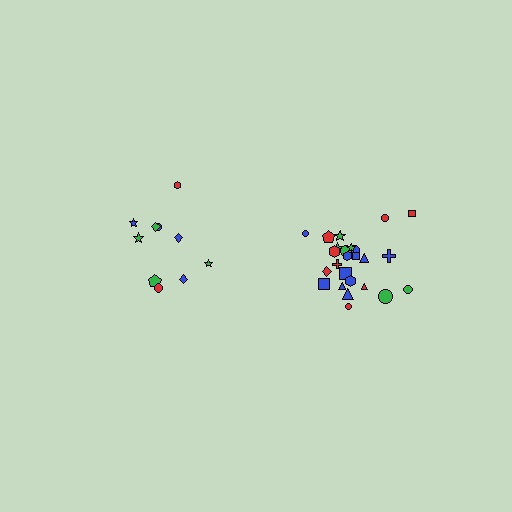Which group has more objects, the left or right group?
The right group.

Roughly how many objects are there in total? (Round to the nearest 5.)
Roughly 35 objects in total.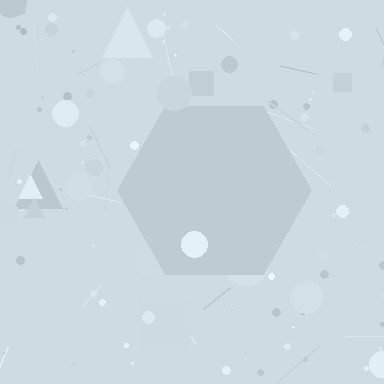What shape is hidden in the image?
A hexagon is hidden in the image.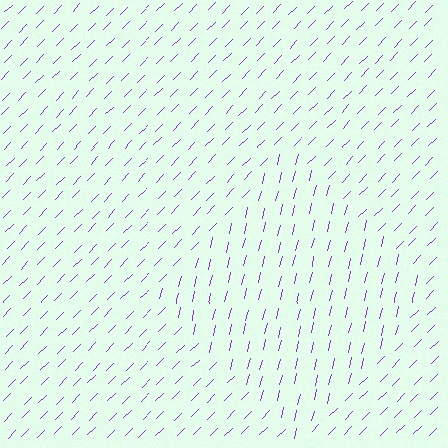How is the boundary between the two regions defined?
The boundary is defined purely by a change in line orientation (approximately 31 degrees difference). All lines are the same color and thickness.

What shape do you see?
I see a diamond.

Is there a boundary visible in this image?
Yes, there is a texture boundary formed by a change in line orientation.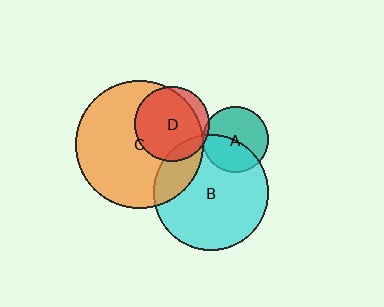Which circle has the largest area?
Circle C (orange).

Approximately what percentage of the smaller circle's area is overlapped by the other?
Approximately 5%.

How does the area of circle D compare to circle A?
Approximately 1.3 times.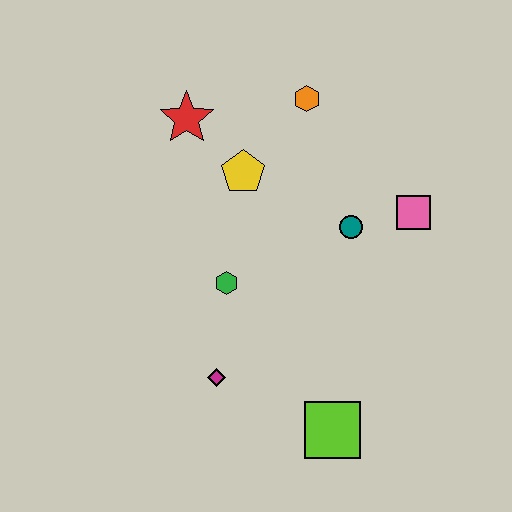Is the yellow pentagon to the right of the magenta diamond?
Yes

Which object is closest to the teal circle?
The pink square is closest to the teal circle.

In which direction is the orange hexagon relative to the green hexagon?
The orange hexagon is above the green hexagon.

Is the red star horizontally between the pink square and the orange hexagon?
No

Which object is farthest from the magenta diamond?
The orange hexagon is farthest from the magenta diamond.